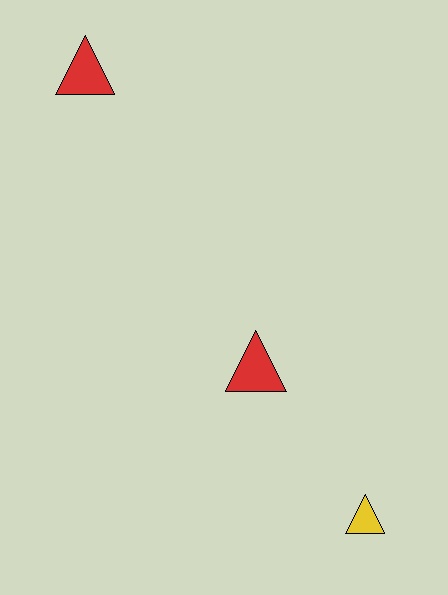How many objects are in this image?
There are 3 objects.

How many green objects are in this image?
There are no green objects.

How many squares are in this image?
There are no squares.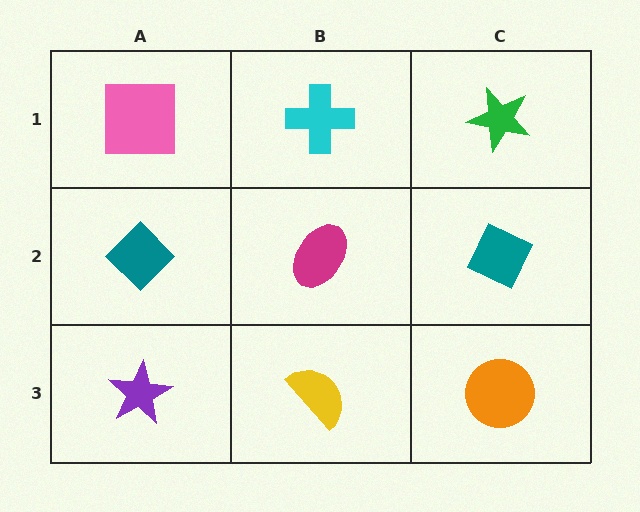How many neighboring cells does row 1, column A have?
2.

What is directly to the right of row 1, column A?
A cyan cross.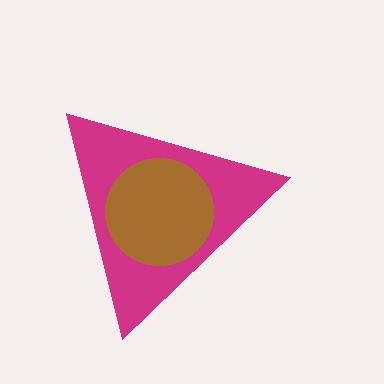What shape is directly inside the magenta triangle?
The brown circle.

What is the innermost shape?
The brown circle.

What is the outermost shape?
The magenta triangle.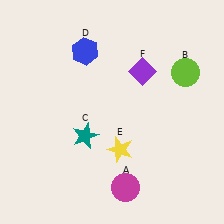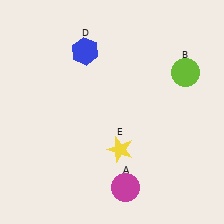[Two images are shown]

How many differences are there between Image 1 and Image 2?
There are 2 differences between the two images.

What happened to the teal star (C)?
The teal star (C) was removed in Image 2. It was in the bottom-left area of Image 1.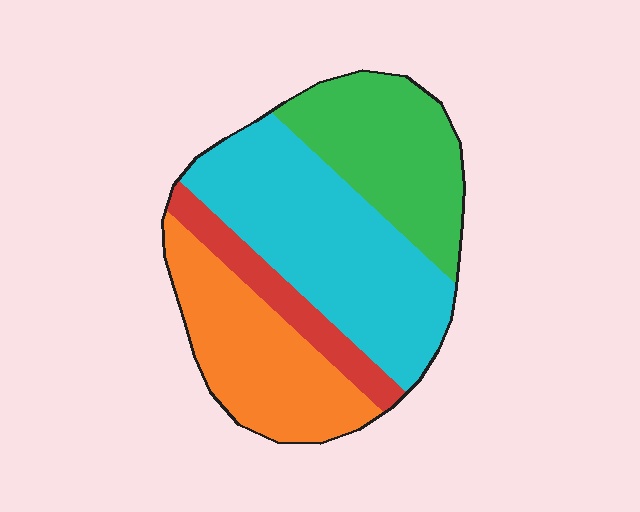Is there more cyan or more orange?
Cyan.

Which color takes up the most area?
Cyan, at roughly 40%.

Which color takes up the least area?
Red, at roughly 10%.